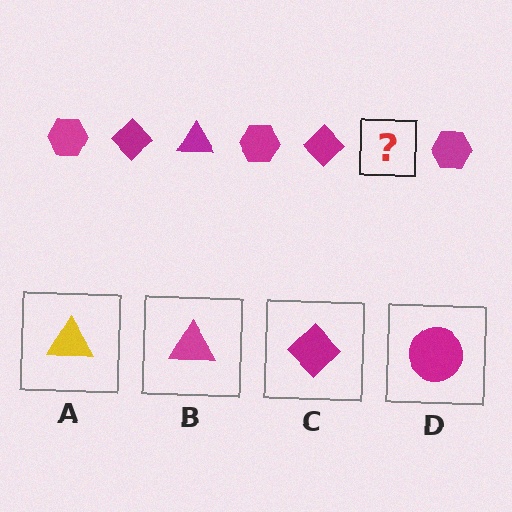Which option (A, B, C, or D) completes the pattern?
B.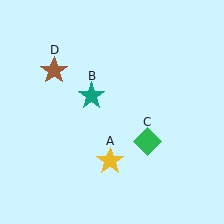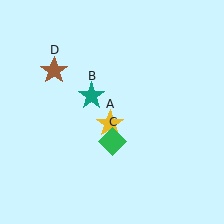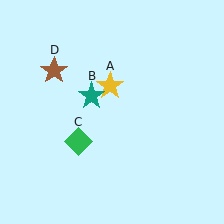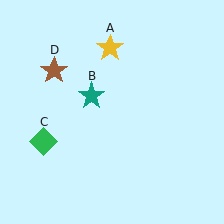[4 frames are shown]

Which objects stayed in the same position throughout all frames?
Teal star (object B) and brown star (object D) remained stationary.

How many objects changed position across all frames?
2 objects changed position: yellow star (object A), green diamond (object C).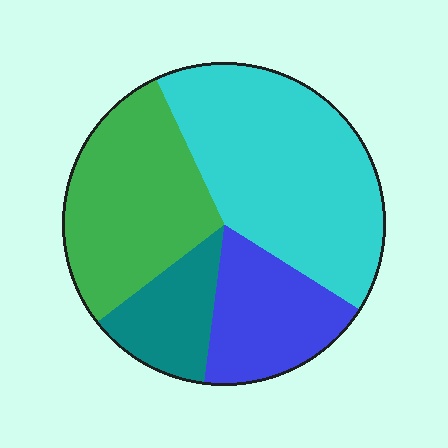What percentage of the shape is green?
Green covers roughly 30% of the shape.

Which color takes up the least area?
Teal, at roughly 15%.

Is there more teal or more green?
Green.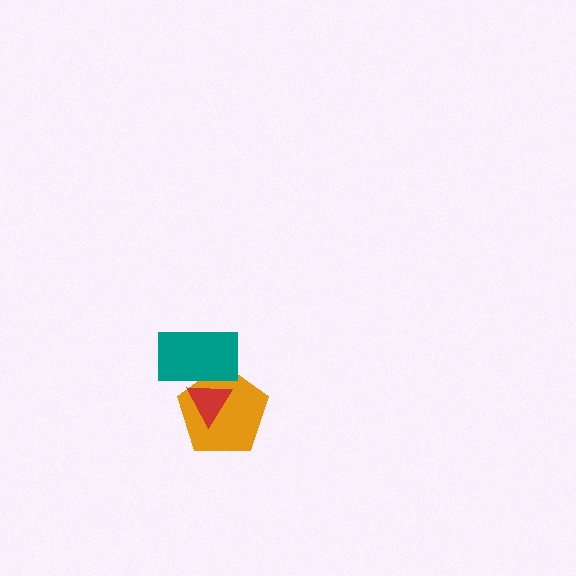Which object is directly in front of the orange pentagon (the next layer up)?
The red triangle is directly in front of the orange pentagon.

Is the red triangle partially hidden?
Yes, it is partially covered by another shape.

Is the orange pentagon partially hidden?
Yes, it is partially covered by another shape.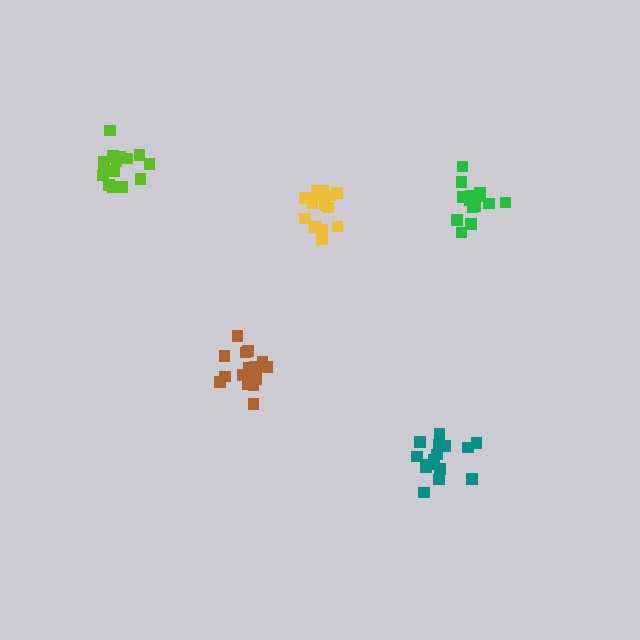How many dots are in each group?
Group 1: 19 dots, Group 2: 15 dots, Group 3: 17 dots, Group 4: 15 dots, Group 5: 17 dots (83 total).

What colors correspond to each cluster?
The clusters are colored: brown, green, lime, yellow, teal.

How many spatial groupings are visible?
There are 5 spatial groupings.